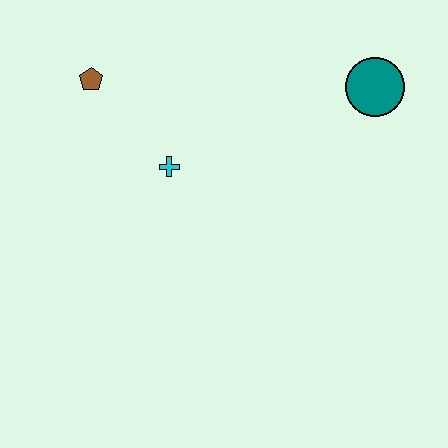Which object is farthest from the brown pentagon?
The teal circle is farthest from the brown pentagon.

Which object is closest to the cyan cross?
The brown pentagon is closest to the cyan cross.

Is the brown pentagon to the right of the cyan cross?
No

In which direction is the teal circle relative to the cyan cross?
The teal circle is to the right of the cyan cross.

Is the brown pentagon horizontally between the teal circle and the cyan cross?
No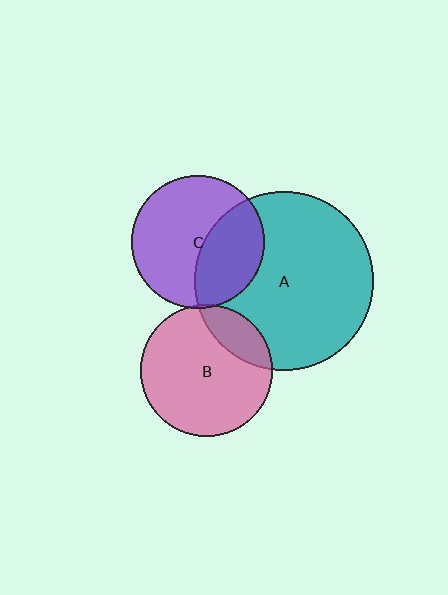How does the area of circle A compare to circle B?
Approximately 1.9 times.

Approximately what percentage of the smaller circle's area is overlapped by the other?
Approximately 40%.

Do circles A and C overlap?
Yes.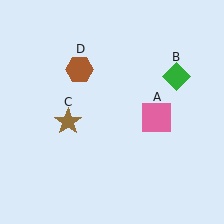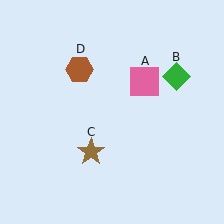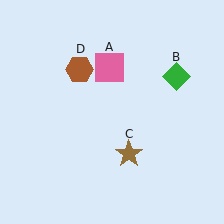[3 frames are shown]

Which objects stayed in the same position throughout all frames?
Green diamond (object B) and brown hexagon (object D) remained stationary.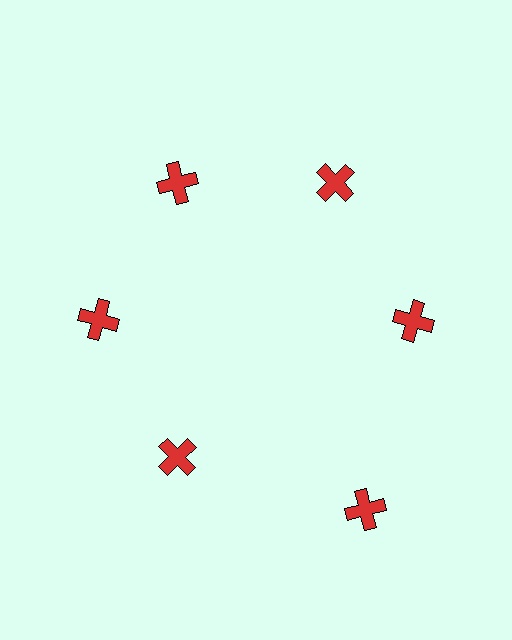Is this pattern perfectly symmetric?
No. The 6 red crosses are arranged in a ring, but one element near the 5 o'clock position is pushed outward from the center, breaking the 6-fold rotational symmetry.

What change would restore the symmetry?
The symmetry would be restored by moving it inward, back onto the ring so that all 6 crosses sit at equal angles and equal distance from the center.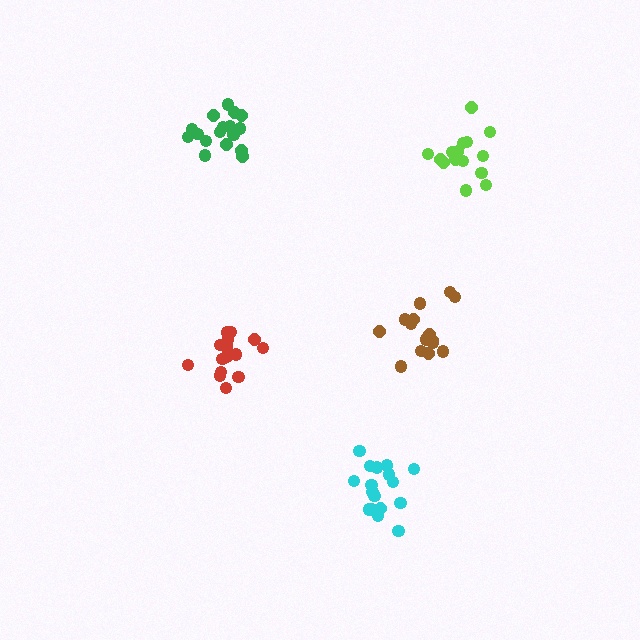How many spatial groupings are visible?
There are 5 spatial groupings.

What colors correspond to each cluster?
The clusters are colored: green, brown, cyan, red, lime.